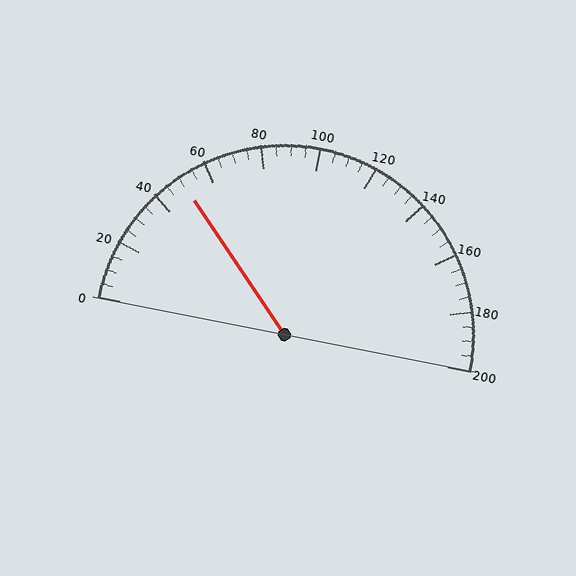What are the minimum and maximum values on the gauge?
The gauge ranges from 0 to 200.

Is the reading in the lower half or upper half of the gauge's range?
The reading is in the lower half of the range (0 to 200).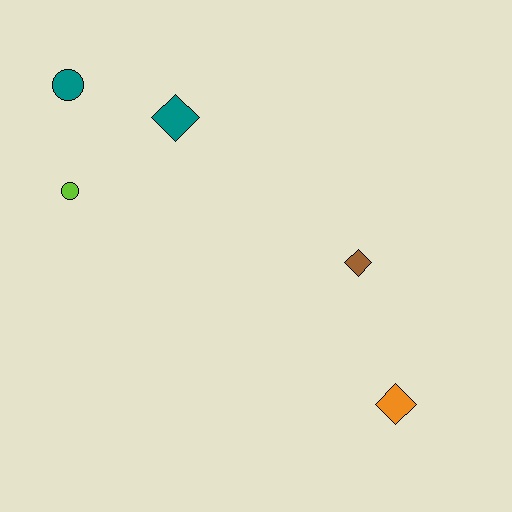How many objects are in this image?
There are 5 objects.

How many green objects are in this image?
There are no green objects.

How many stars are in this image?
There are no stars.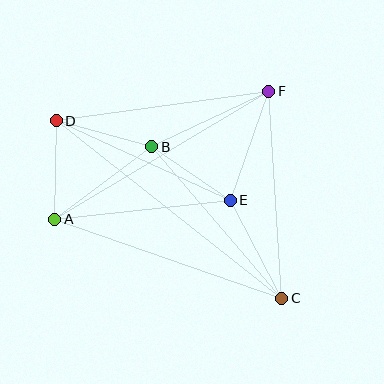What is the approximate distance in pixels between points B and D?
The distance between B and D is approximately 99 pixels.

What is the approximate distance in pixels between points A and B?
The distance between A and B is approximately 121 pixels.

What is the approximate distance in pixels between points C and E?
The distance between C and E is approximately 111 pixels.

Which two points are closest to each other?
Points B and E are closest to each other.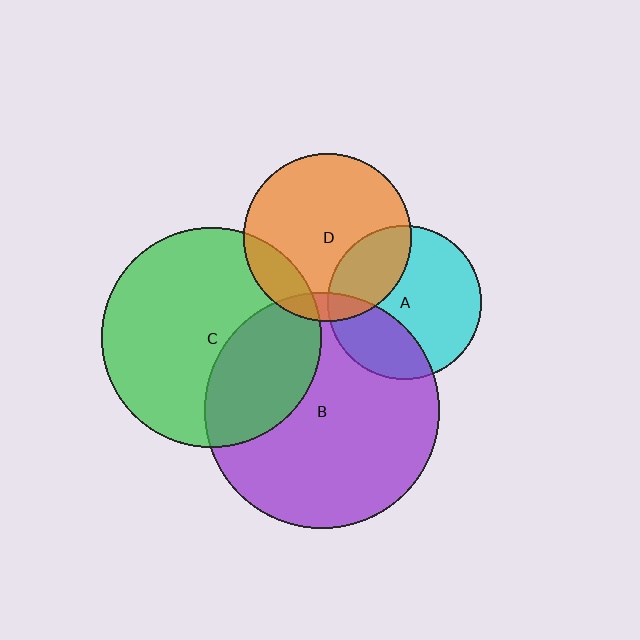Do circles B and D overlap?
Yes.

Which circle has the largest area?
Circle B (purple).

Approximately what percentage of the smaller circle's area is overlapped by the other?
Approximately 10%.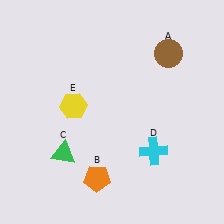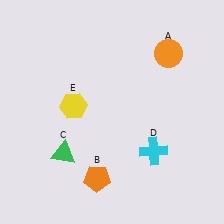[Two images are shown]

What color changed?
The circle (A) changed from brown in Image 1 to orange in Image 2.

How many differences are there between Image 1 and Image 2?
There is 1 difference between the two images.